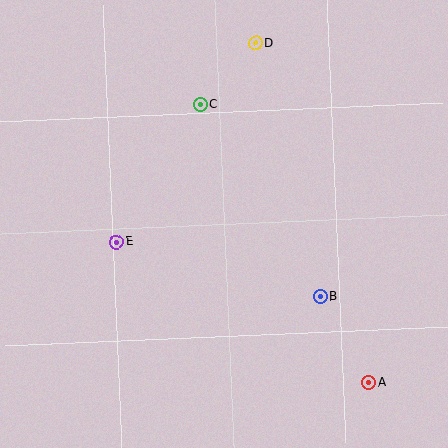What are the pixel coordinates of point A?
Point A is at (369, 383).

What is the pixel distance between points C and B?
The distance between C and B is 227 pixels.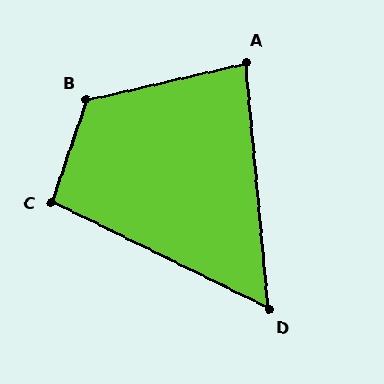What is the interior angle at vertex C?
Approximately 98 degrees (obtuse).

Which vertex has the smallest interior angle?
D, at approximately 58 degrees.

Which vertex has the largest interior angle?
B, at approximately 122 degrees.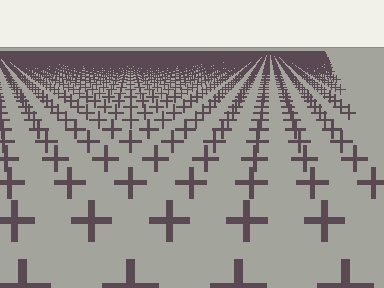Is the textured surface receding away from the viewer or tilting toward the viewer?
The surface is receding away from the viewer. Texture elements get smaller and denser toward the top.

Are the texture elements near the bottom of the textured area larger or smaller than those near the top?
Larger. Near the bottom, elements are closer to the viewer and appear at a bigger on-screen size.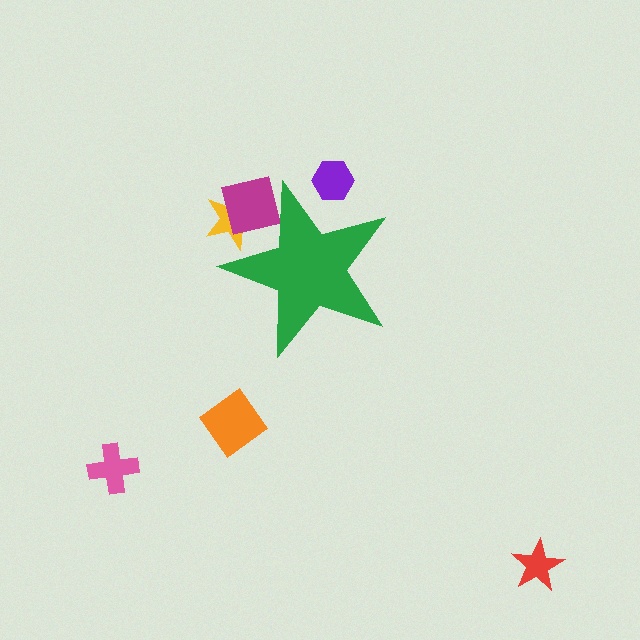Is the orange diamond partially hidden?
No, the orange diamond is fully visible.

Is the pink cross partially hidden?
No, the pink cross is fully visible.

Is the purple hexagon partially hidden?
Yes, the purple hexagon is partially hidden behind the green star.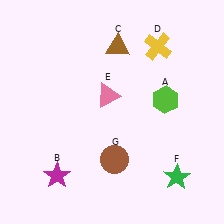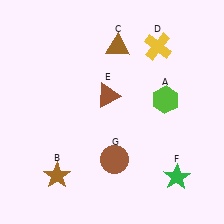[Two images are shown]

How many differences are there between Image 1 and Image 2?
There are 2 differences between the two images.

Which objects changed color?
B changed from magenta to brown. E changed from pink to brown.